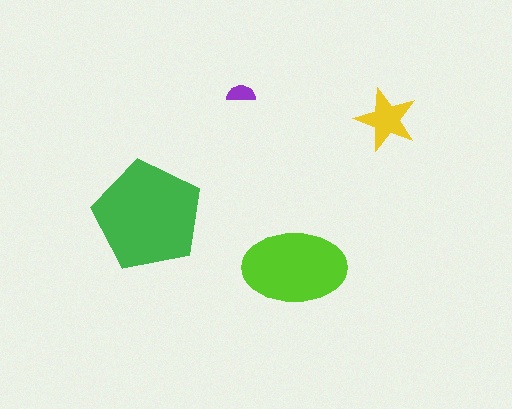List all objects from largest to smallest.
The green pentagon, the lime ellipse, the yellow star, the purple semicircle.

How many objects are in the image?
There are 4 objects in the image.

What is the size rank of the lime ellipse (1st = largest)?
2nd.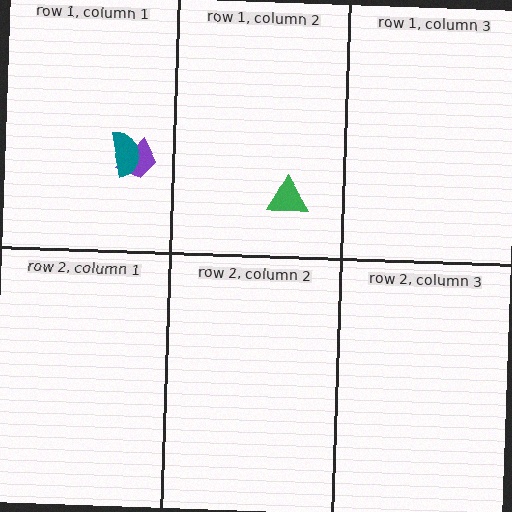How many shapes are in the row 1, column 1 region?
2.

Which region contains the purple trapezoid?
The row 1, column 1 region.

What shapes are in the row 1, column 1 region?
The purple trapezoid, the teal semicircle.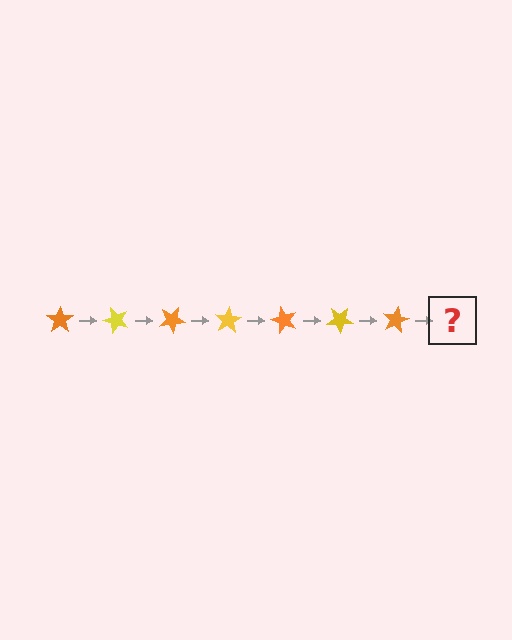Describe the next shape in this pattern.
It should be a yellow star, rotated 350 degrees from the start.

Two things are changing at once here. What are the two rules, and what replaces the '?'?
The two rules are that it rotates 50 degrees each step and the color cycles through orange and yellow. The '?' should be a yellow star, rotated 350 degrees from the start.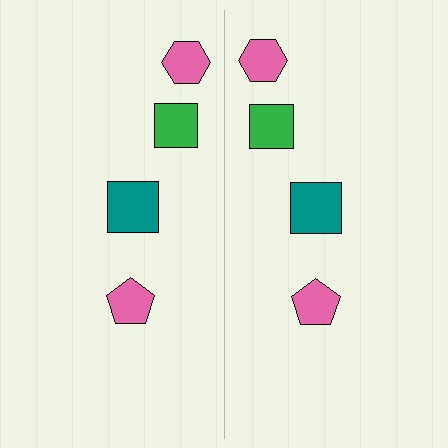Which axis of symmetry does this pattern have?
The pattern has a vertical axis of symmetry running through the center of the image.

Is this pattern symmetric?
Yes, this pattern has bilateral (reflection) symmetry.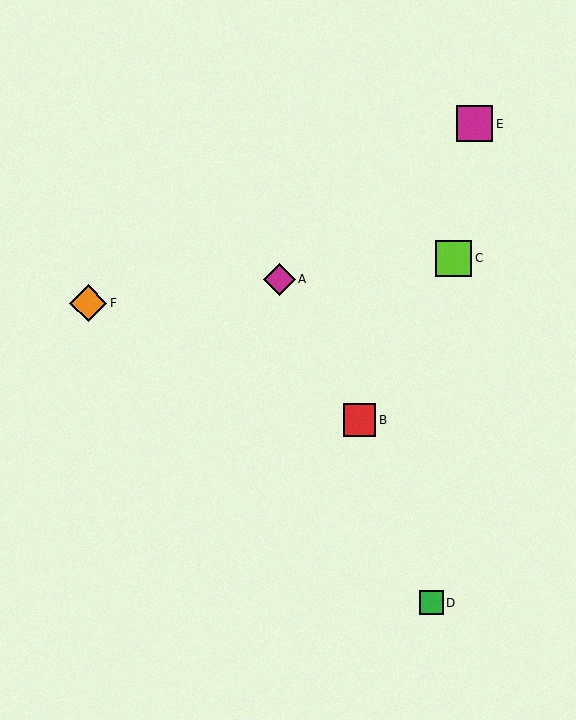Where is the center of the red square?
The center of the red square is at (359, 420).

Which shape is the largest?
The orange diamond (labeled F) is the largest.